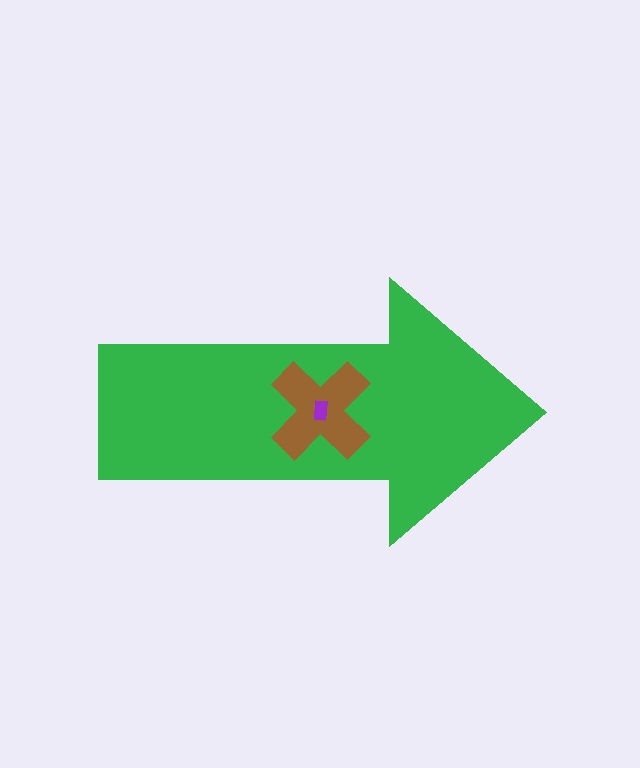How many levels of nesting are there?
3.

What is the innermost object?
The purple rectangle.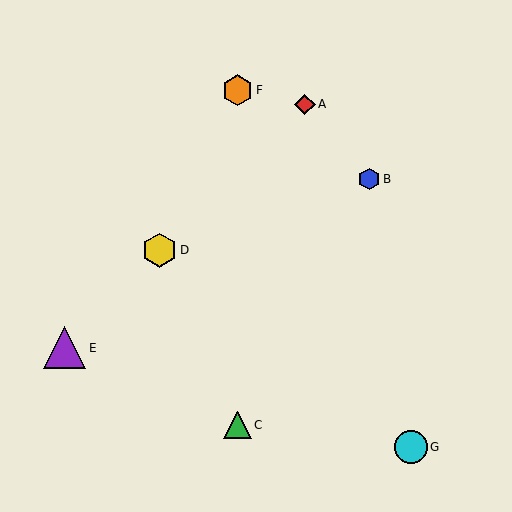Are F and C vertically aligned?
Yes, both are at x≈237.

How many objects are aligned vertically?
2 objects (C, F) are aligned vertically.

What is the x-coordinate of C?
Object C is at x≈237.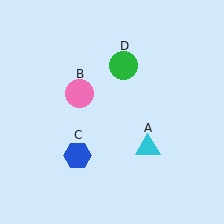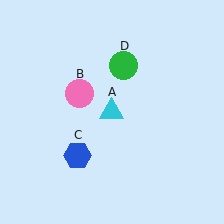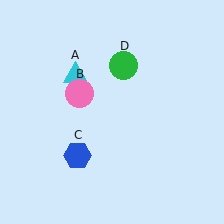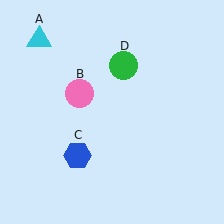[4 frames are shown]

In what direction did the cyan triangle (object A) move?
The cyan triangle (object A) moved up and to the left.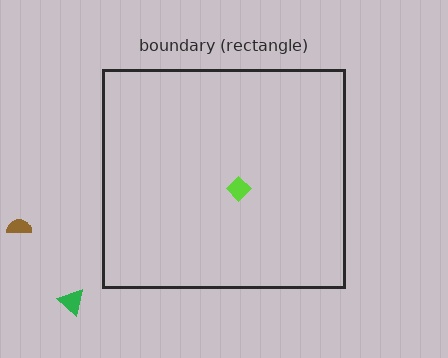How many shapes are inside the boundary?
1 inside, 2 outside.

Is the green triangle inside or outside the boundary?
Outside.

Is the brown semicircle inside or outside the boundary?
Outside.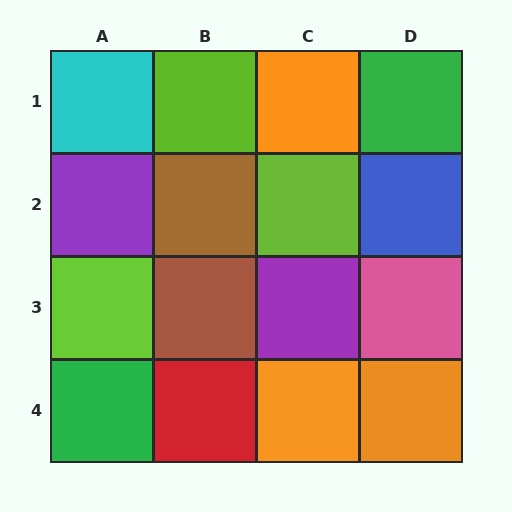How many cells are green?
2 cells are green.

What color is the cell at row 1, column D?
Green.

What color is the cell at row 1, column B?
Lime.